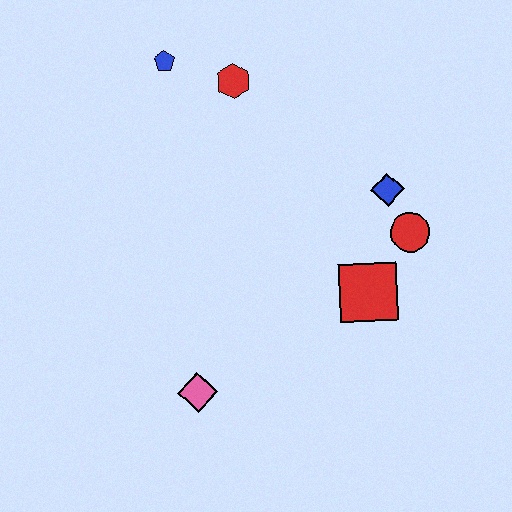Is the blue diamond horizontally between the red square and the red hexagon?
No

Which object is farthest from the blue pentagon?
The pink diamond is farthest from the blue pentagon.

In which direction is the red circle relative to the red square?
The red circle is above the red square.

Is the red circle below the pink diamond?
No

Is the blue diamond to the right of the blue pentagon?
Yes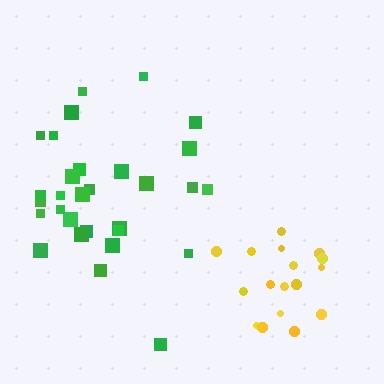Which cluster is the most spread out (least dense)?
Green.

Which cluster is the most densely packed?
Yellow.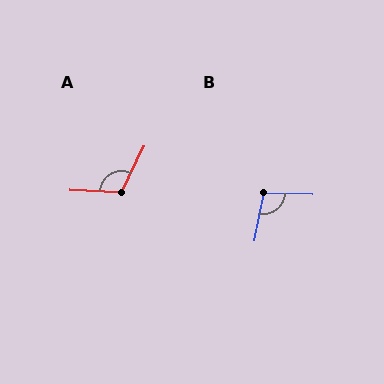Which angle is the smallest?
B, at approximately 100 degrees.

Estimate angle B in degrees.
Approximately 100 degrees.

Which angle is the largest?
A, at approximately 113 degrees.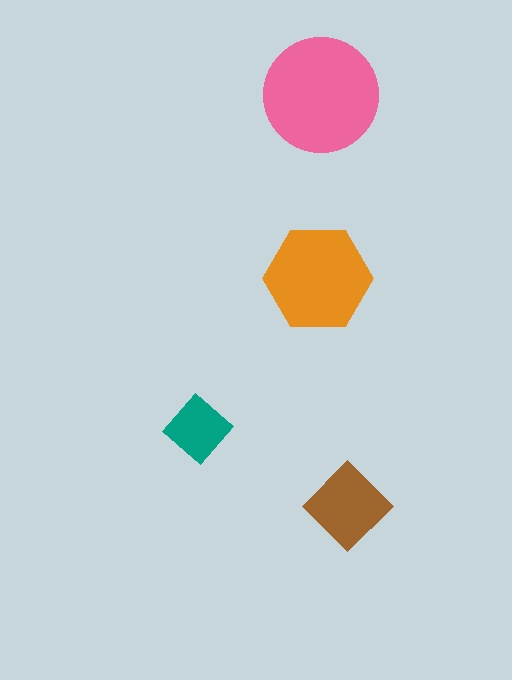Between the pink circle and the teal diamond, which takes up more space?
The pink circle.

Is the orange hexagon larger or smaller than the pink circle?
Smaller.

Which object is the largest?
The pink circle.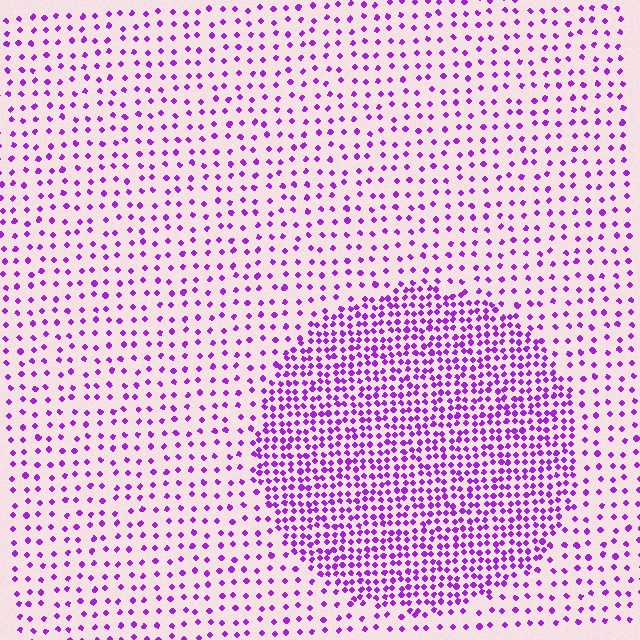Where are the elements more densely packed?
The elements are more densely packed inside the circle boundary.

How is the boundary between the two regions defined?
The boundary is defined by a change in element density (approximately 2.5x ratio). All elements are the same color, size, and shape.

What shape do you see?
I see a circle.